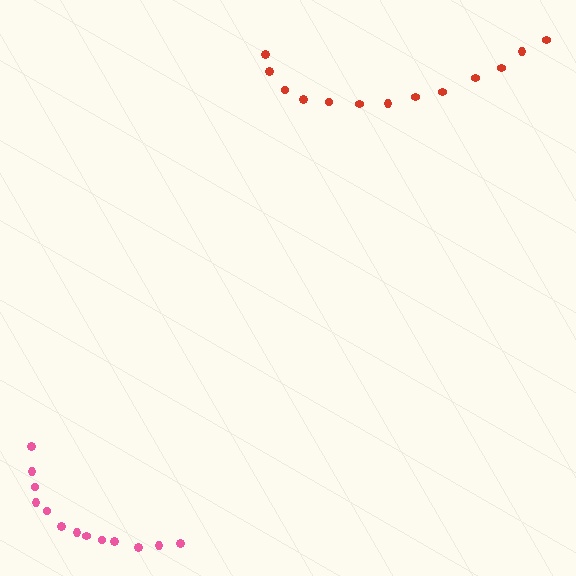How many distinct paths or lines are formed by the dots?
There are 2 distinct paths.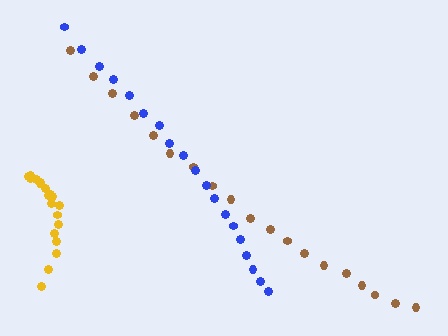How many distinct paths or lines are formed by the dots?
There are 3 distinct paths.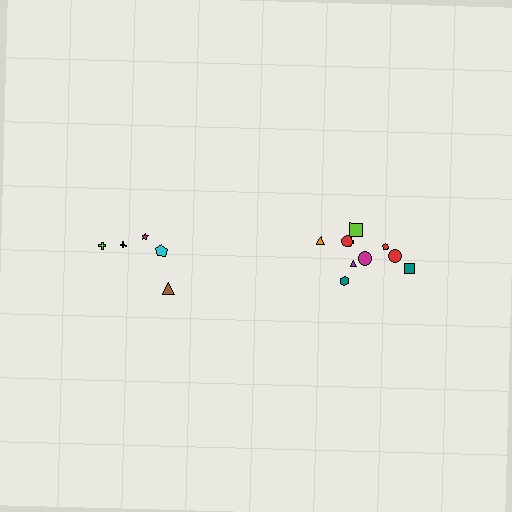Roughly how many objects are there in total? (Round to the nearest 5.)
Roughly 15 objects in total.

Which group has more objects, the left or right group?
The right group.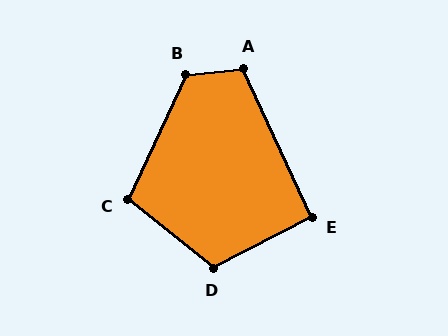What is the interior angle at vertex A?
Approximately 109 degrees (obtuse).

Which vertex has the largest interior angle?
B, at approximately 120 degrees.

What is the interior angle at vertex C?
Approximately 104 degrees (obtuse).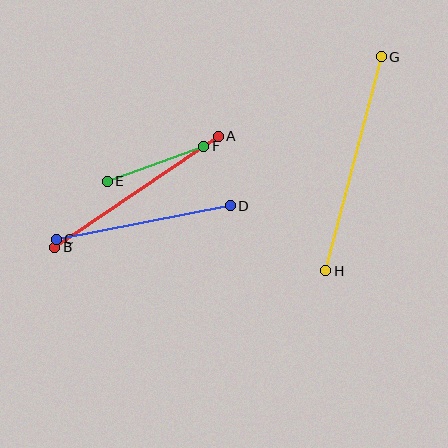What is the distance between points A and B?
The distance is approximately 198 pixels.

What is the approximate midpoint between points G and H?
The midpoint is at approximately (354, 164) pixels.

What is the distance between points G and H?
The distance is approximately 221 pixels.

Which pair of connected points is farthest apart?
Points G and H are farthest apart.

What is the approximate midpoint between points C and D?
The midpoint is at approximately (143, 223) pixels.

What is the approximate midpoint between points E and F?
The midpoint is at approximately (155, 164) pixels.